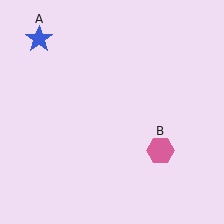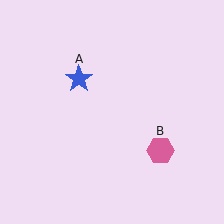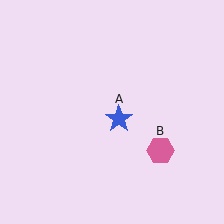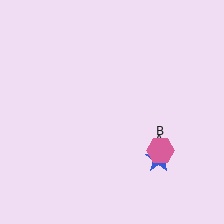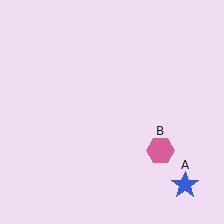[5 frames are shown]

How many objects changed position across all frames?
1 object changed position: blue star (object A).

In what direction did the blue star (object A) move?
The blue star (object A) moved down and to the right.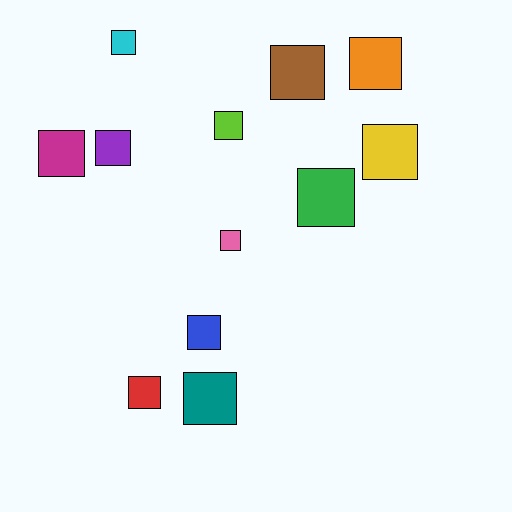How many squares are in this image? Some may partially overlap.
There are 12 squares.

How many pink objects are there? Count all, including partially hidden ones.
There is 1 pink object.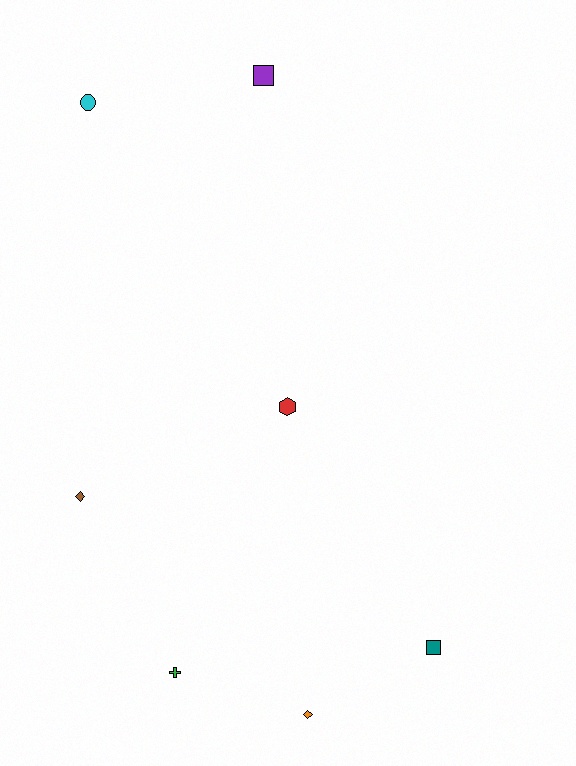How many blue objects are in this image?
There are no blue objects.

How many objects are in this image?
There are 7 objects.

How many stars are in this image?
There are no stars.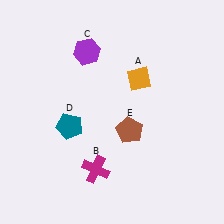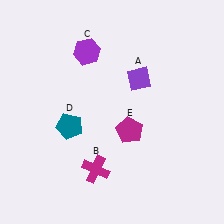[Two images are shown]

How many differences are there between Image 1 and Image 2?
There are 2 differences between the two images.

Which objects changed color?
A changed from orange to purple. E changed from brown to magenta.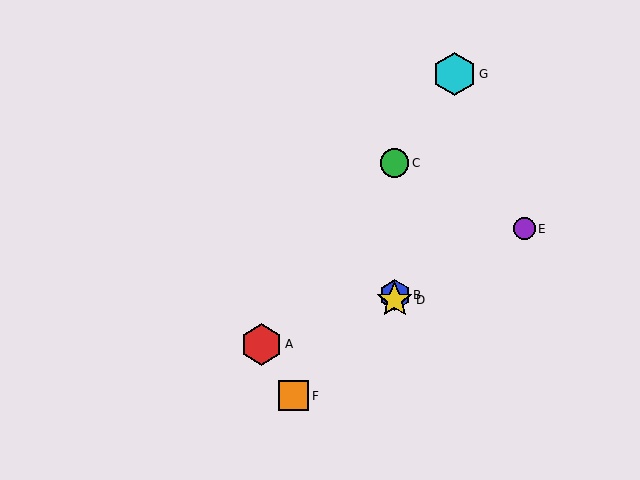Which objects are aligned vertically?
Objects B, C, D are aligned vertically.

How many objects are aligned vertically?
3 objects (B, C, D) are aligned vertically.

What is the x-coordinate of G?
Object G is at x≈454.